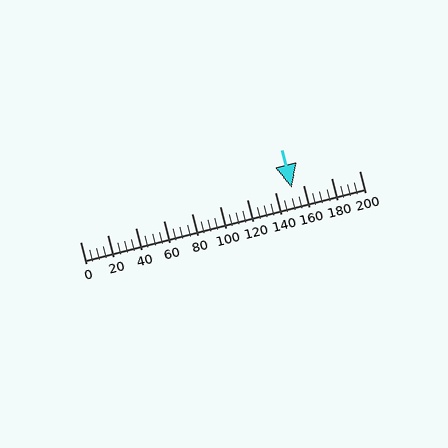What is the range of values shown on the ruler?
The ruler shows values from 0 to 200.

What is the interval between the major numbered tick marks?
The major tick marks are spaced 20 units apart.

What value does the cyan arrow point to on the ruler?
The cyan arrow points to approximately 152.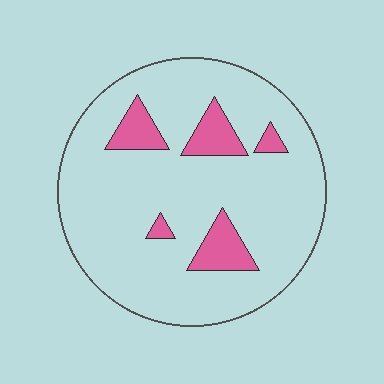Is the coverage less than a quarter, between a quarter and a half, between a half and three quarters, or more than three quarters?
Less than a quarter.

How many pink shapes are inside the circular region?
5.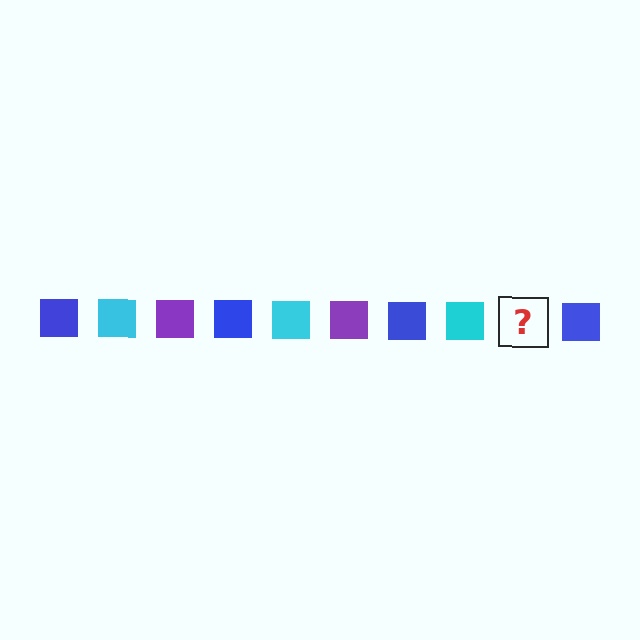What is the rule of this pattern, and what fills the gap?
The rule is that the pattern cycles through blue, cyan, purple squares. The gap should be filled with a purple square.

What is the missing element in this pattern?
The missing element is a purple square.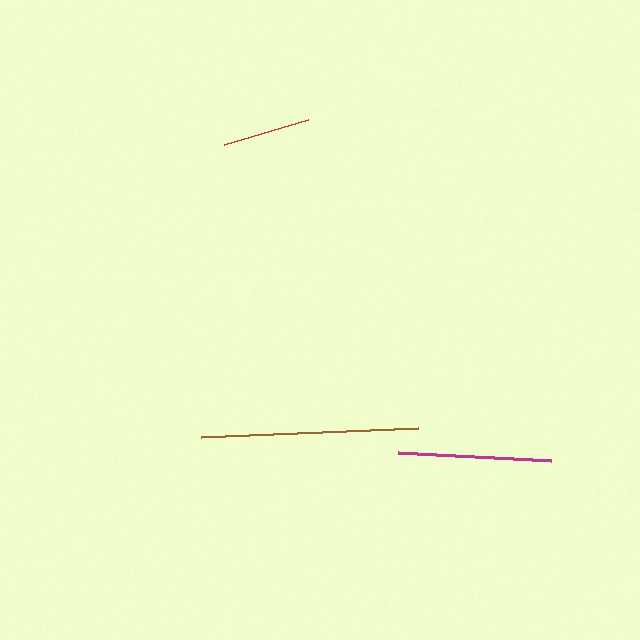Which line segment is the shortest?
The red line is the shortest at approximately 88 pixels.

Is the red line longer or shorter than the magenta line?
The magenta line is longer than the red line.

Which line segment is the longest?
The brown line is the longest at approximately 217 pixels.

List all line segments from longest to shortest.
From longest to shortest: brown, magenta, red.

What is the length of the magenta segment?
The magenta segment is approximately 153 pixels long.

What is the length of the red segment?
The red segment is approximately 88 pixels long.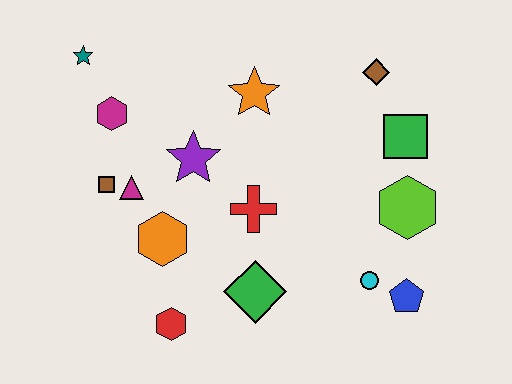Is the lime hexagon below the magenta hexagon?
Yes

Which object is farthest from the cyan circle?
The teal star is farthest from the cyan circle.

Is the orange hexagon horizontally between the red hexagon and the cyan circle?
No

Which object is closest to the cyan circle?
The blue pentagon is closest to the cyan circle.